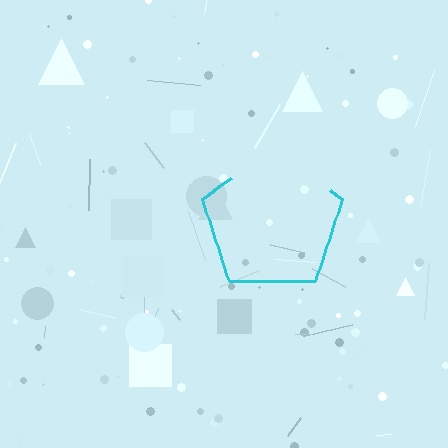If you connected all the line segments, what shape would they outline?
They would outline a pentagon.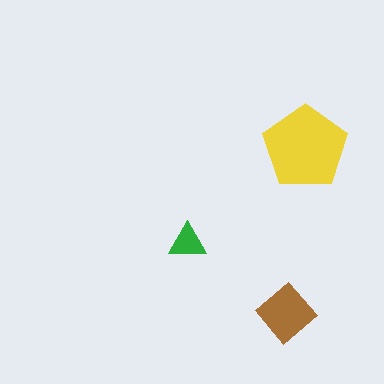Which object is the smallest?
The green triangle.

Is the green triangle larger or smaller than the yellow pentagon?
Smaller.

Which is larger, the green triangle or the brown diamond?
The brown diamond.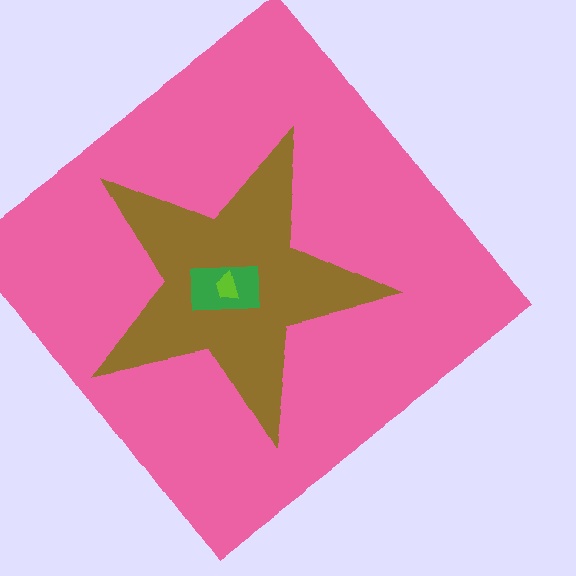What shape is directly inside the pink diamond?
The brown star.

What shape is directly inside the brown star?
The green rectangle.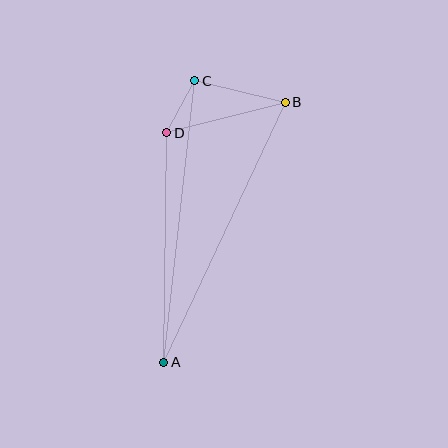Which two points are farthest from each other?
Points A and B are farthest from each other.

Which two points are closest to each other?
Points C and D are closest to each other.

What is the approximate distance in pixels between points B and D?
The distance between B and D is approximately 123 pixels.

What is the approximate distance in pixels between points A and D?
The distance between A and D is approximately 230 pixels.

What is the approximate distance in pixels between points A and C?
The distance between A and C is approximately 283 pixels.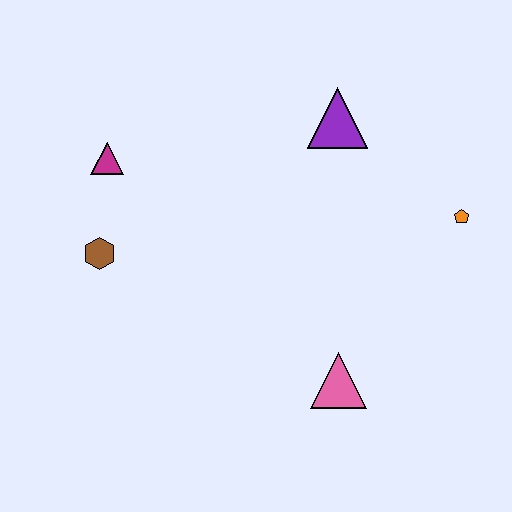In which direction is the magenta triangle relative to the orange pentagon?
The magenta triangle is to the left of the orange pentagon.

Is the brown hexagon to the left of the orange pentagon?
Yes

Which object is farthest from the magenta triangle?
The orange pentagon is farthest from the magenta triangle.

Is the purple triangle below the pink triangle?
No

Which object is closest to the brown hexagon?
The magenta triangle is closest to the brown hexagon.